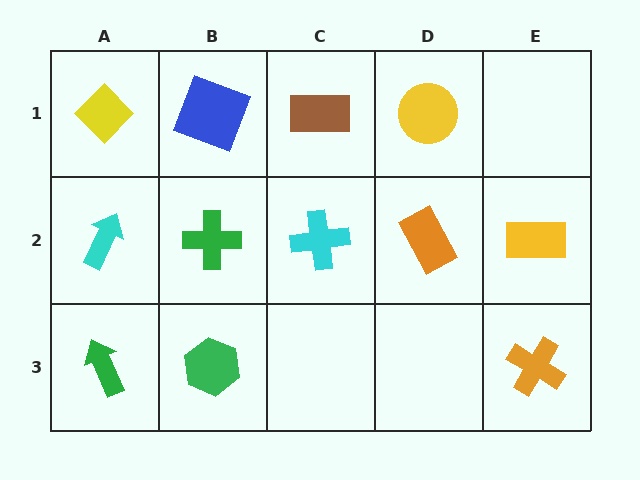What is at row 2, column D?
An orange rectangle.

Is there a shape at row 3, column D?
No, that cell is empty.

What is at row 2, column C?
A cyan cross.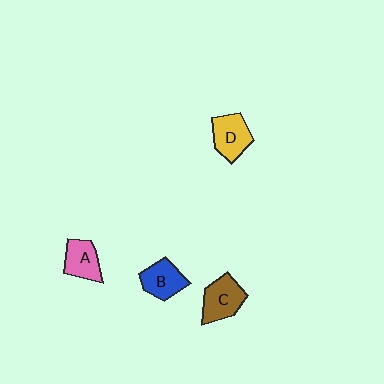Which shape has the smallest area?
Shape A (pink).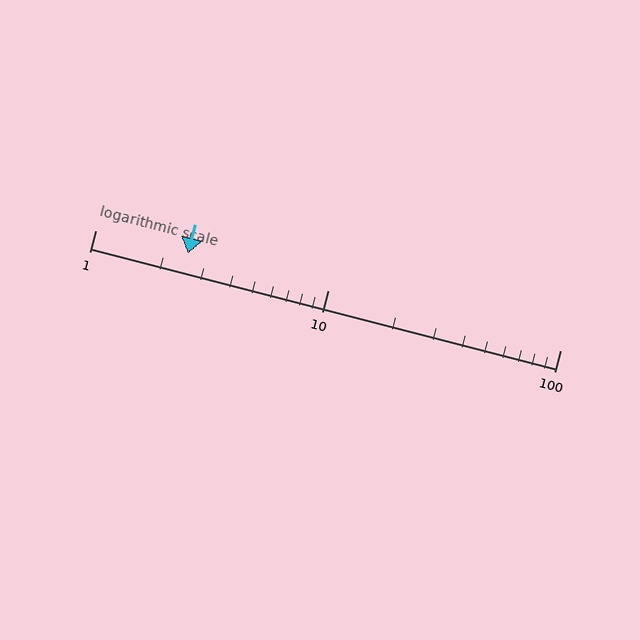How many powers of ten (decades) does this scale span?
The scale spans 2 decades, from 1 to 100.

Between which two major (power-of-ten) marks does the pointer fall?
The pointer is between 1 and 10.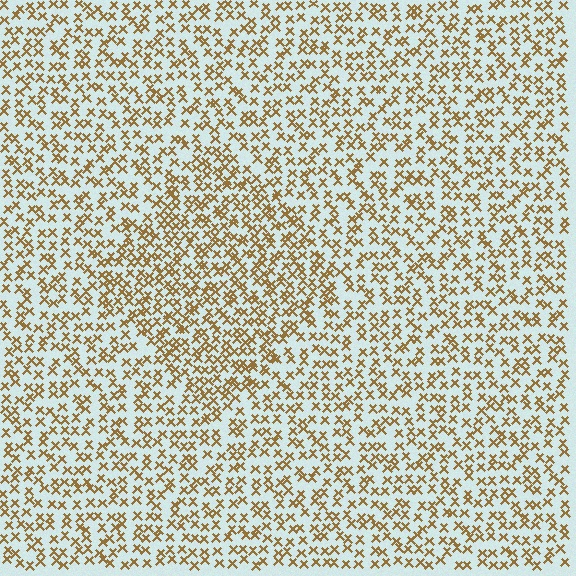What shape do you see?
I see a diamond.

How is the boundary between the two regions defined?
The boundary is defined by a change in element density (approximately 1.5x ratio). All elements are the same color, size, and shape.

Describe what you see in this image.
The image contains small brown elements arranged at two different densities. A diamond-shaped region is visible where the elements are more densely packed than the surrounding area.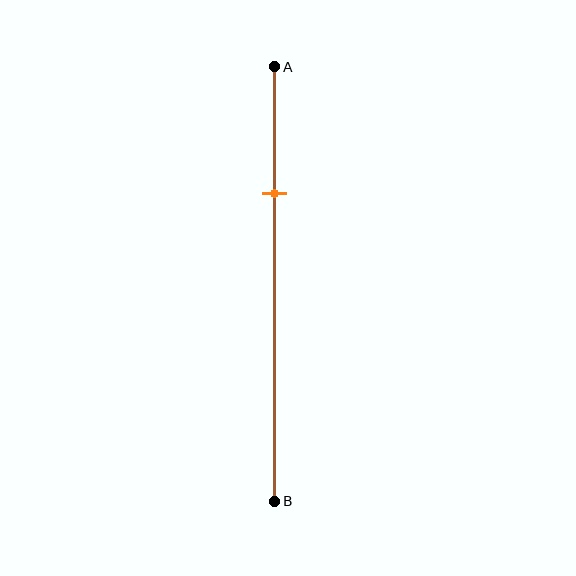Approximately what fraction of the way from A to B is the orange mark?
The orange mark is approximately 30% of the way from A to B.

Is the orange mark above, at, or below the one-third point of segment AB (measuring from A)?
The orange mark is above the one-third point of segment AB.